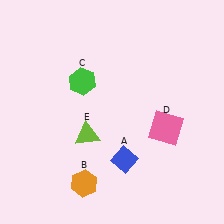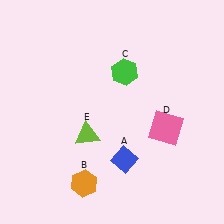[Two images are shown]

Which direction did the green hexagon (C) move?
The green hexagon (C) moved right.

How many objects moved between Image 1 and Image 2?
1 object moved between the two images.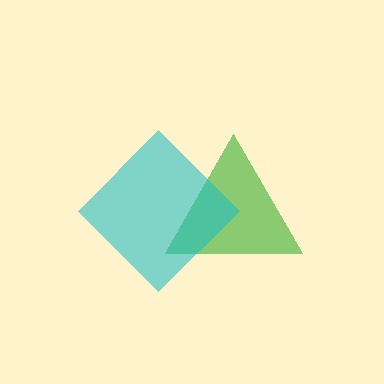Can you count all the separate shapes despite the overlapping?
Yes, there are 2 separate shapes.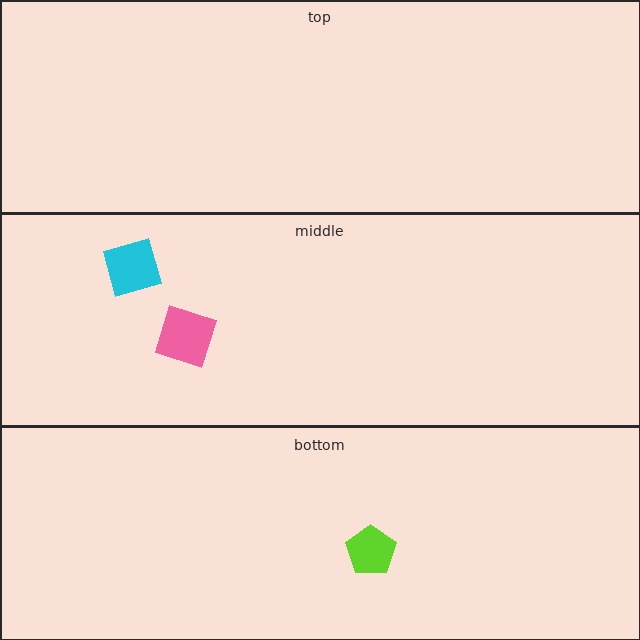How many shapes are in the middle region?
2.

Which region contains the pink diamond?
The middle region.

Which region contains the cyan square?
The middle region.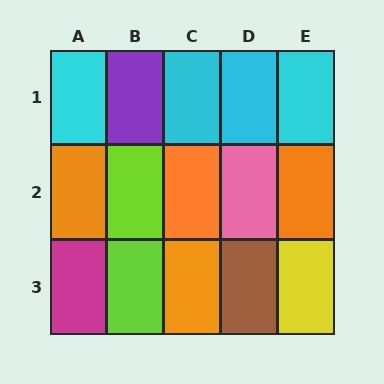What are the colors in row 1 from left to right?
Cyan, purple, cyan, cyan, cyan.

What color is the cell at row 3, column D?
Brown.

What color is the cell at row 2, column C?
Orange.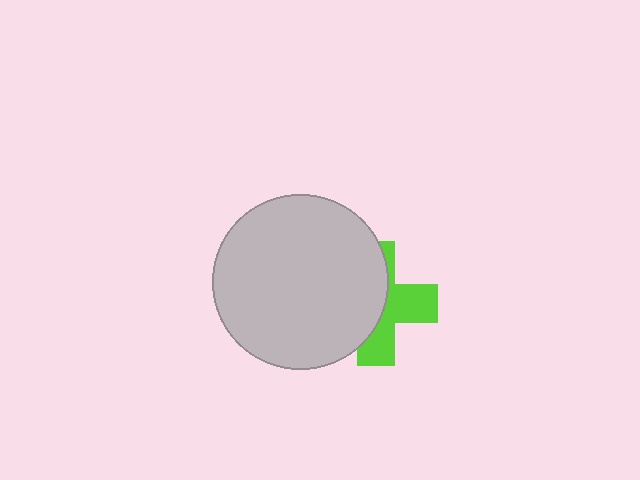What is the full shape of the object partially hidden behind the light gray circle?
The partially hidden object is a lime cross.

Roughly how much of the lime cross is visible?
About half of it is visible (roughly 46%).